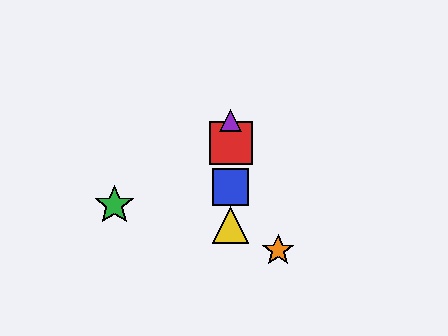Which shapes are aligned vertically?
The red square, the blue square, the yellow triangle, the purple triangle are aligned vertically.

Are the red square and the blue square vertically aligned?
Yes, both are at x≈231.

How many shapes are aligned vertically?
4 shapes (the red square, the blue square, the yellow triangle, the purple triangle) are aligned vertically.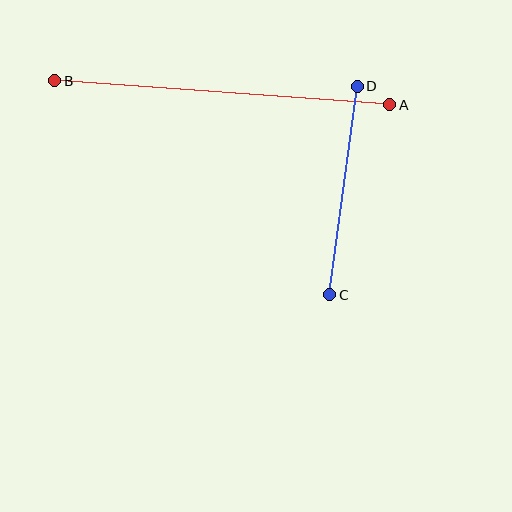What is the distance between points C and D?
The distance is approximately 211 pixels.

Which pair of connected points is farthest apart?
Points A and B are farthest apart.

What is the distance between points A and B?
The distance is approximately 336 pixels.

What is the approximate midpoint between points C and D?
The midpoint is at approximately (344, 191) pixels.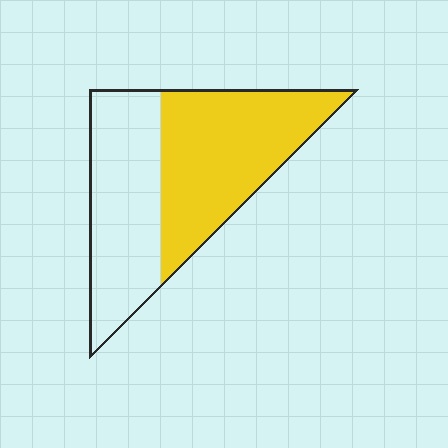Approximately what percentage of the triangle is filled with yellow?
Approximately 55%.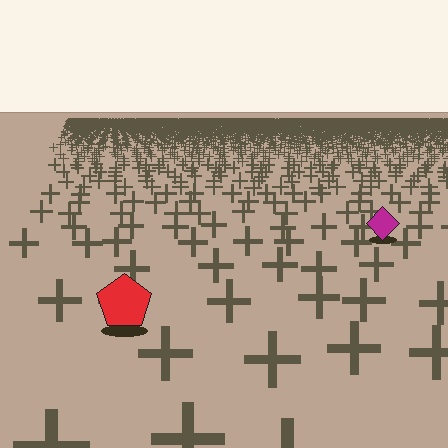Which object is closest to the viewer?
The red pentagon is closest. The texture marks near it are larger and more spread out.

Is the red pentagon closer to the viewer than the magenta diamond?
Yes. The red pentagon is closer — you can tell from the texture gradient: the ground texture is coarser near it.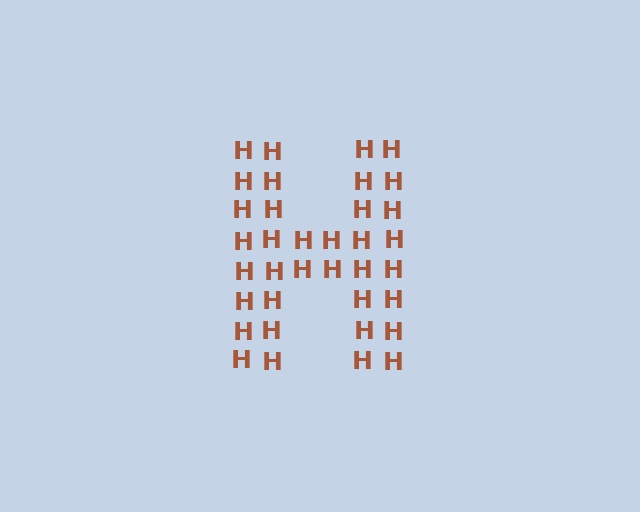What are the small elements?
The small elements are letter H's.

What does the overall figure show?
The overall figure shows the letter H.